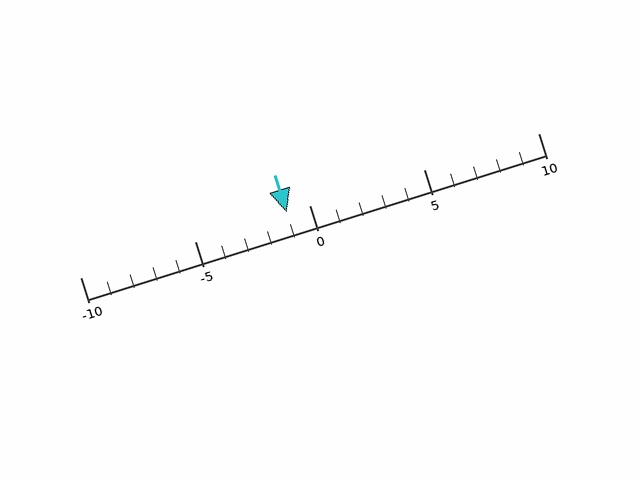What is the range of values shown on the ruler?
The ruler shows values from -10 to 10.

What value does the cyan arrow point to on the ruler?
The cyan arrow points to approximately -1.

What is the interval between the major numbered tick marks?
The major tick marks are spaced 5 units apart.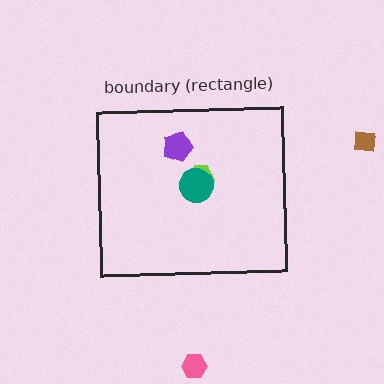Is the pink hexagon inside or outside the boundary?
Outside.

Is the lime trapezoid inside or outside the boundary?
Inside.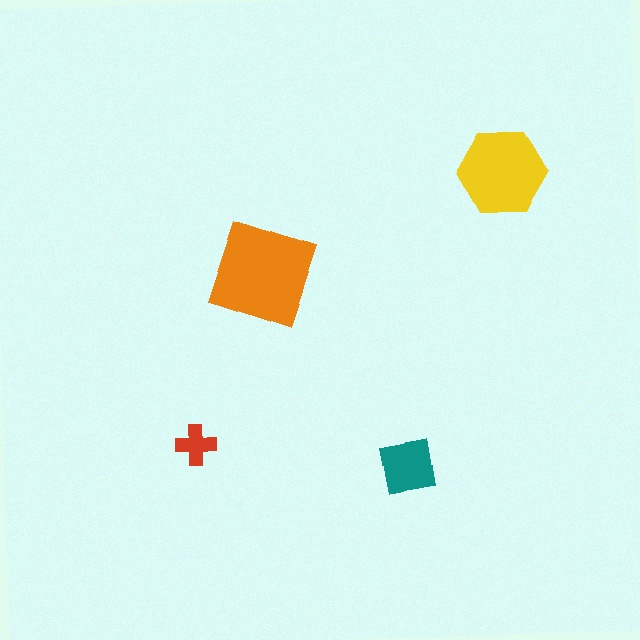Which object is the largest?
The orange square.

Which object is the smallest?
The red cross.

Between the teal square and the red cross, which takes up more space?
The teal square.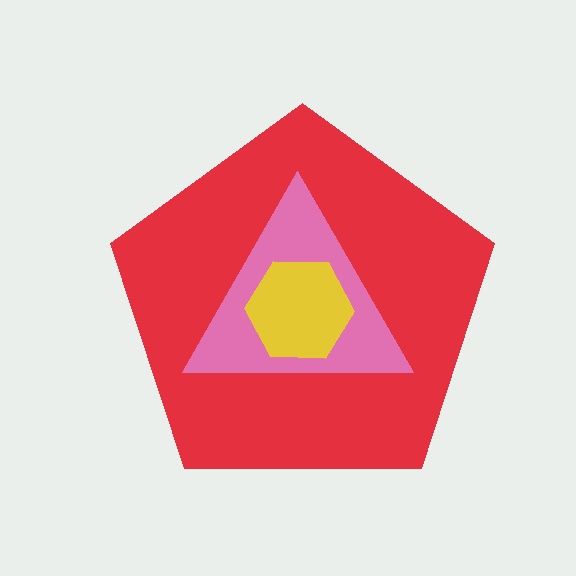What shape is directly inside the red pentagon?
The pink triangle.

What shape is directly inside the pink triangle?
The yellow hexagon.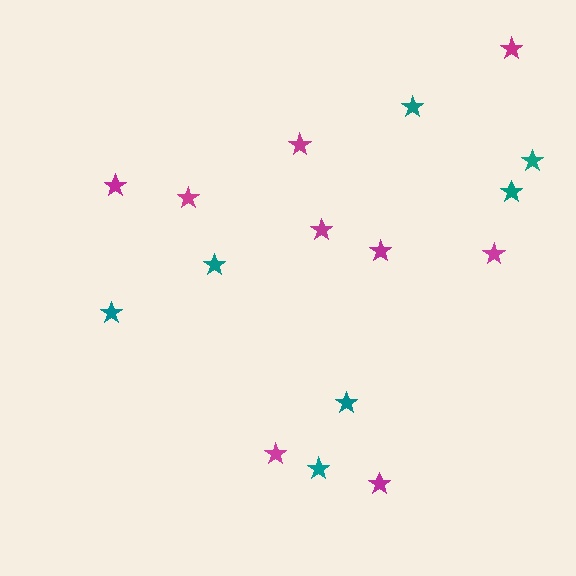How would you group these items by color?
There are 2 groups: one group of teal stars (7) and one group of magenta stars (9).